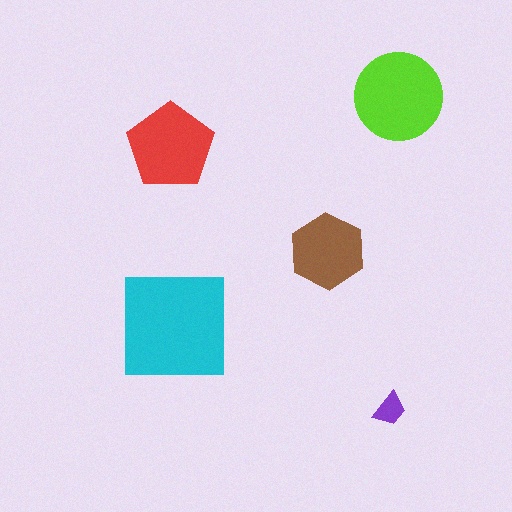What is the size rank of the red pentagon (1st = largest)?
3rd.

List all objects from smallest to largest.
The purple trapezoid, the brown hexagon, the red pentagon, the lime circle, the cyan square.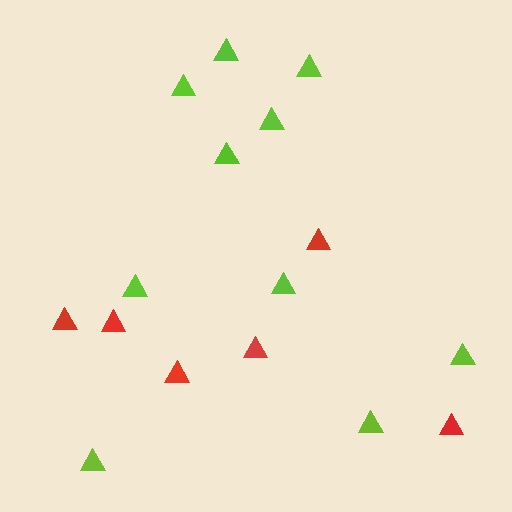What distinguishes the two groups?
There are 2 groups: one group of red triangles (6) and one group of lime triangles (10).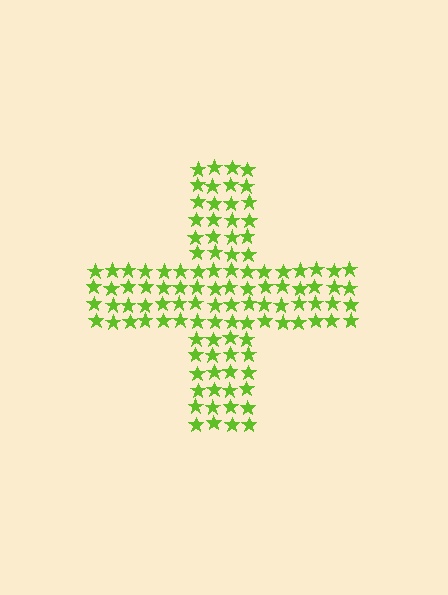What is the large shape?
The large shape is a cross.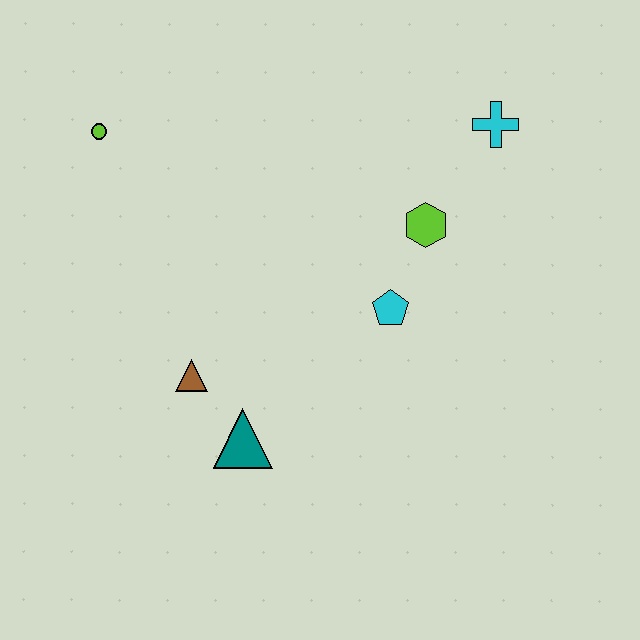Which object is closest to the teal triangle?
The brown triangle is closest to the teal triangle.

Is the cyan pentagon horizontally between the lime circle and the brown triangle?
No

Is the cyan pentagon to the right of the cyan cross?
No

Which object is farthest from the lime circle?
The cyan cross is farthest from the lime circle.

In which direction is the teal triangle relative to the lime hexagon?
The teal triangle is below the lime hexagon.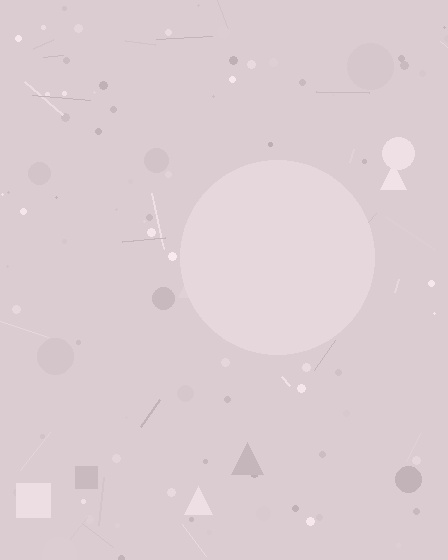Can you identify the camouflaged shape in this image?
The camouflaged shape is a circle.